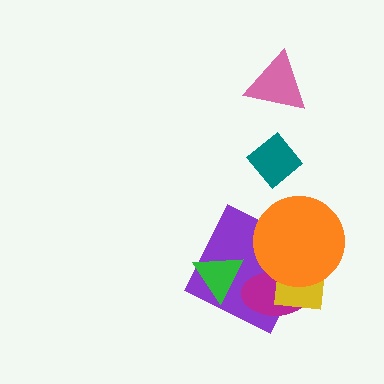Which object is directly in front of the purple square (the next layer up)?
The green triangle is directly in front of the purple square.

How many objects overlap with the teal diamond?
0 objects overlap with the teal diamond.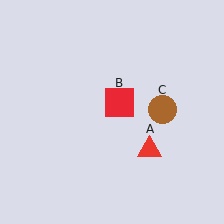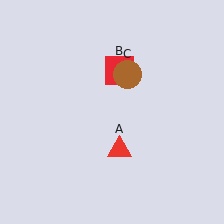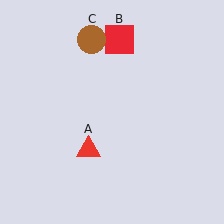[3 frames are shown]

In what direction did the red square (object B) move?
The red square (object B) moved up.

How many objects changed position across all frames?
3 objects changed position: red triangle (object A), red square (object B), brown circle (object C).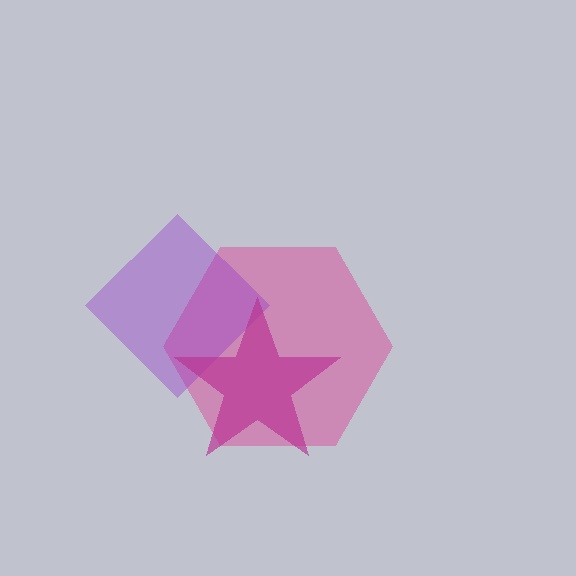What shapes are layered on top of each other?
The layered shapes are: a pink hexagon, a purple diamond, a magenta star.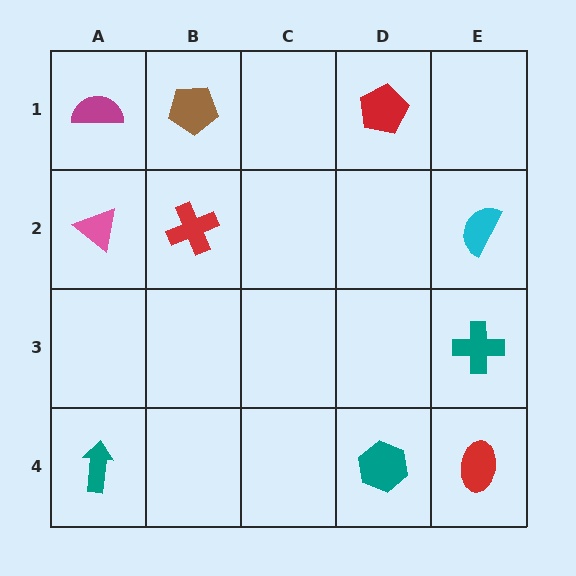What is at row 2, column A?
A pink triangle.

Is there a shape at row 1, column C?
No, that cell is empty.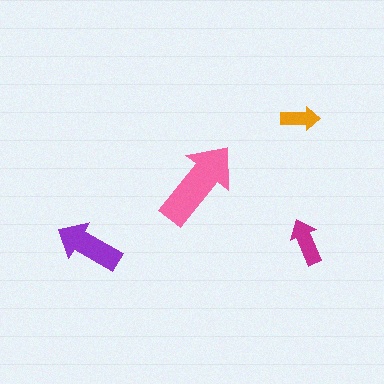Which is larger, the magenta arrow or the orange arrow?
The magenta one.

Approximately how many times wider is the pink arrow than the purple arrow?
About 1.5 times wider.